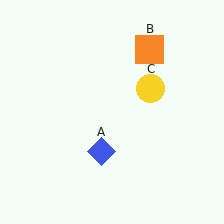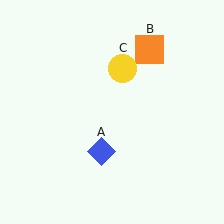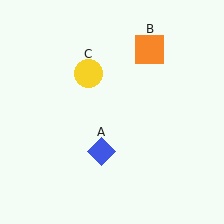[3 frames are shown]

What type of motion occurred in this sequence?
The yellow circle (object C) rotated counterclockwise around the center of the scene.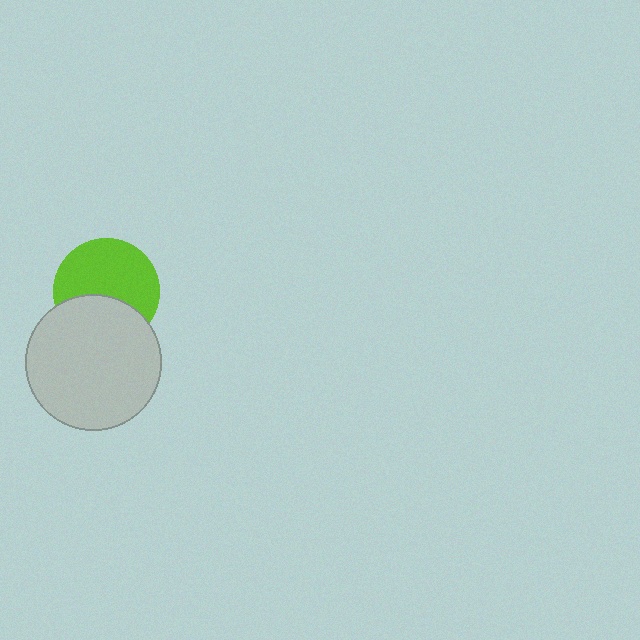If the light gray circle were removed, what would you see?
You would see the complete lime circle.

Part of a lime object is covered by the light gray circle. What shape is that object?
It is a circle.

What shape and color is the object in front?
The object in front is a light gray circle.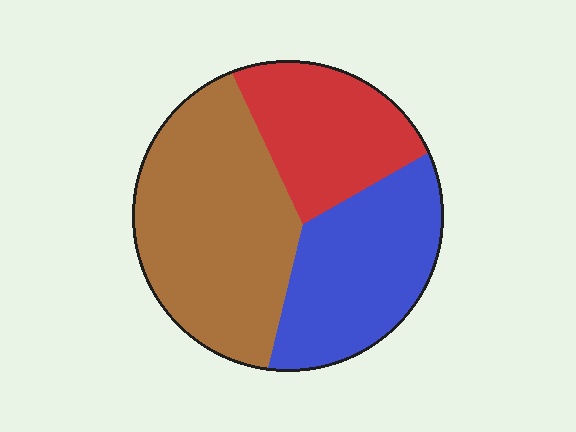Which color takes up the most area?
Brown, at roughly 45%.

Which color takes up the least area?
Red, at roughly 25%.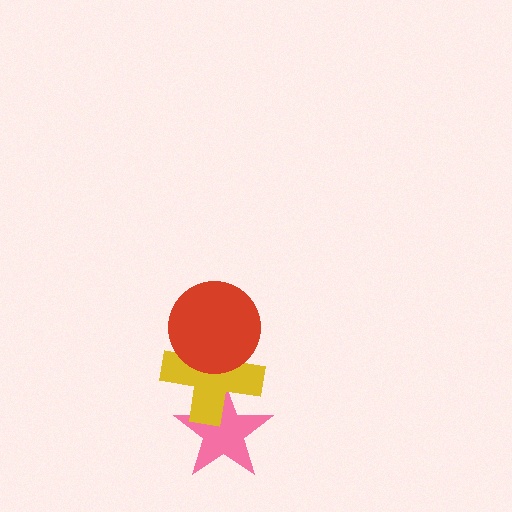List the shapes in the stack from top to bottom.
From top to bottom: the red circle, the yellow cross, the pink star.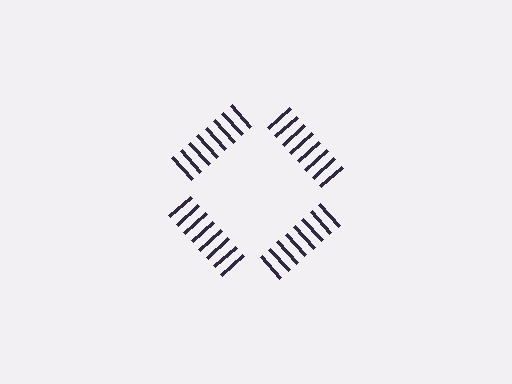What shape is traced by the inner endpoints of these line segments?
An illusory square — the line segments terminate on its edges but no continuous stroke is drawn.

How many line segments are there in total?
32 — 8 along each of the 4 edges.